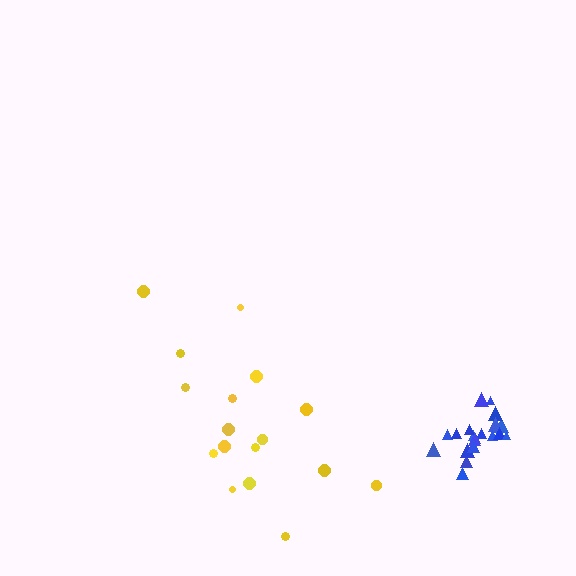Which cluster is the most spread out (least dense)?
Yellow.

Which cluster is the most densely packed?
Blue.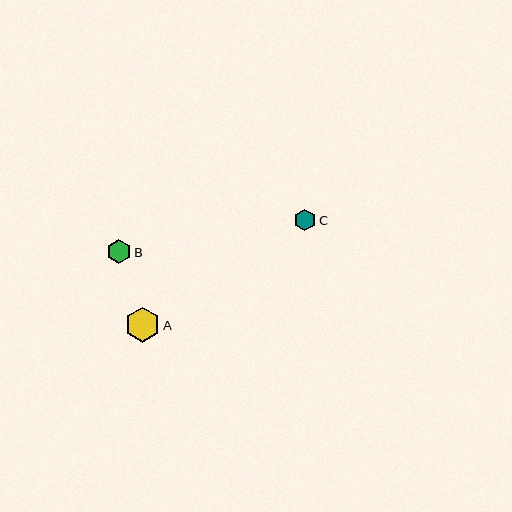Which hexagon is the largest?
Hexagon A is the largest with a size of approximately 35 pixels.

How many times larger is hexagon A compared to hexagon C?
Hexagon A is approximately 1.6 times the size of hexagon C.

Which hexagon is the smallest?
Hexagon C is the smallest with a size of approximately 21 pixels.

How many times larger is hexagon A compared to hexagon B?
Hexagon A is approximately 1.4 times the size of hexagon B.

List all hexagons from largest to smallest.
From largest to smallest: A, B, C.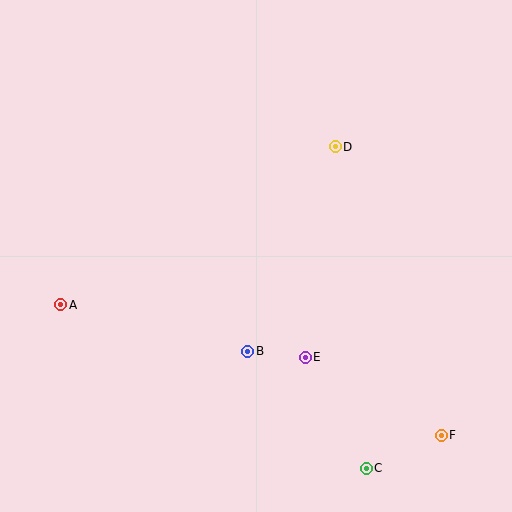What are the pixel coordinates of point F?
Point F is at (441, 435).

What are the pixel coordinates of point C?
Point C is at (366, 468).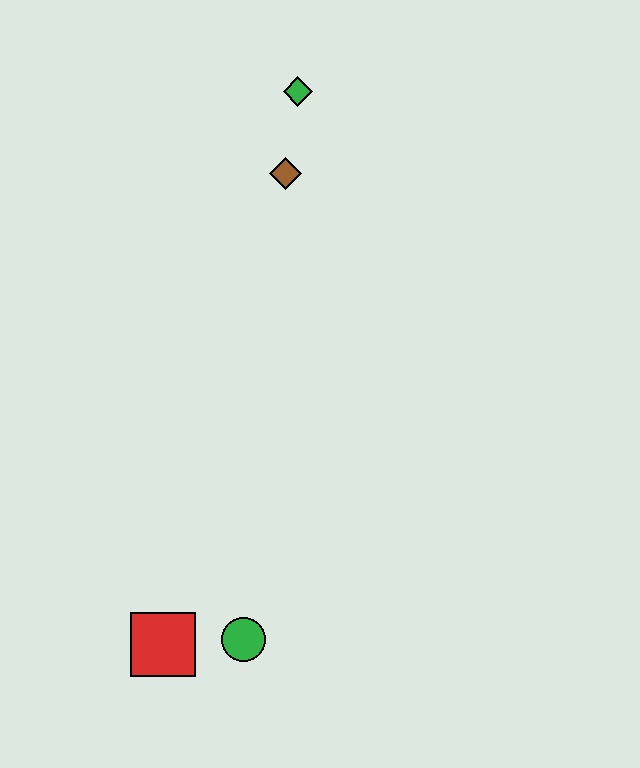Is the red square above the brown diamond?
No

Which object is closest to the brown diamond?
The green diamond is closest to the brown diamond.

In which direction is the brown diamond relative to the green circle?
The brown diamond is above the green circle.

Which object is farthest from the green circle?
The green diamond is farthest from the green circle.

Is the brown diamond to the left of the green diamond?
Yes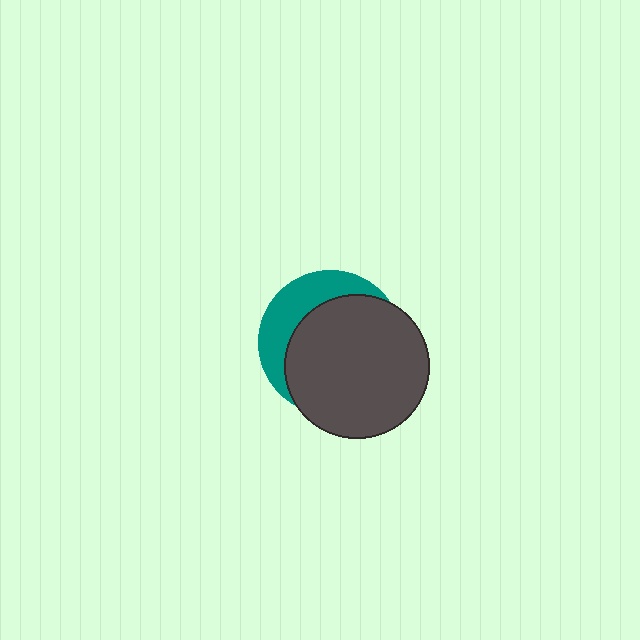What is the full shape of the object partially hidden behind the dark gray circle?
The partially hidden object is a teal circle.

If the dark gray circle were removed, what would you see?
You would see the complete teal circle.